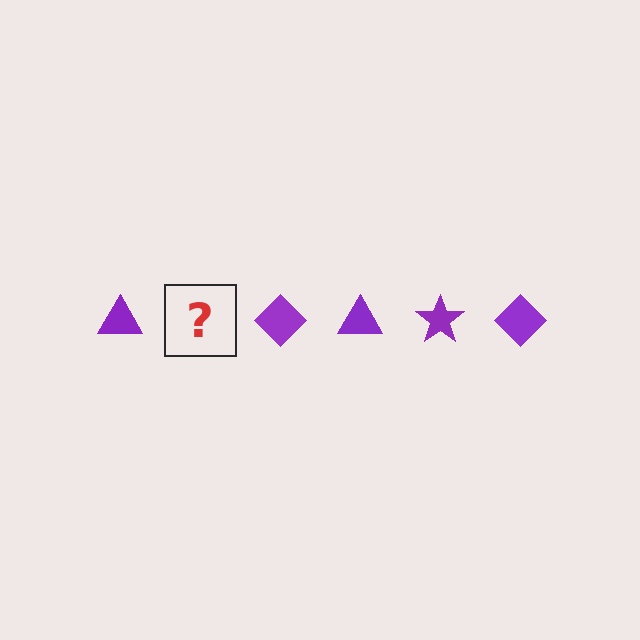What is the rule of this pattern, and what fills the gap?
The rule is that the pattern cycles through triangle, star, diamond shapes in purple. The gap should be filled with a purple star.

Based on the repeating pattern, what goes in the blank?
The blank should be a purple star.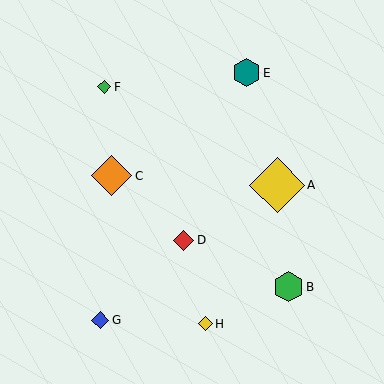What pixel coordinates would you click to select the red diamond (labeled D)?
Click at (183, 240) to select the red diamond D.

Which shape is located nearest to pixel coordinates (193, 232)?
The red diamond (labeled D) at (183, 240) is nearest to that location.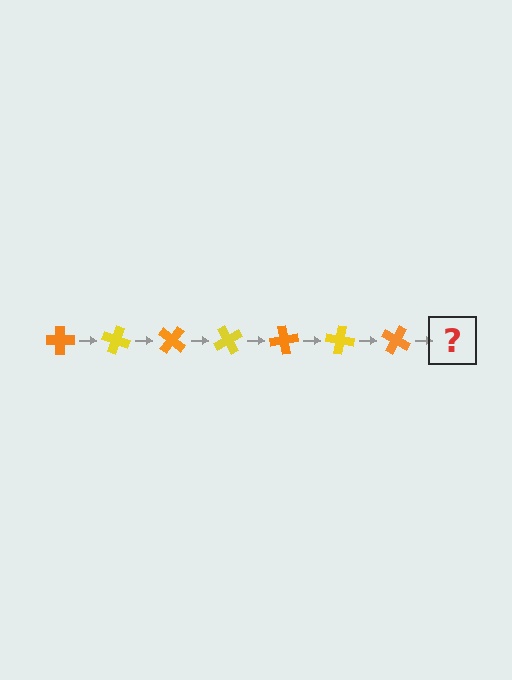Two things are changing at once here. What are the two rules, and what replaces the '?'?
The two rules are that it rotates 20 degrees each step and the color cycles through orange and yellow. The '?' should be a yellow cross, rotated 140 degrees from the start.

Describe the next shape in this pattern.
It should be a yellow cross, rotated 140 degrees from the start.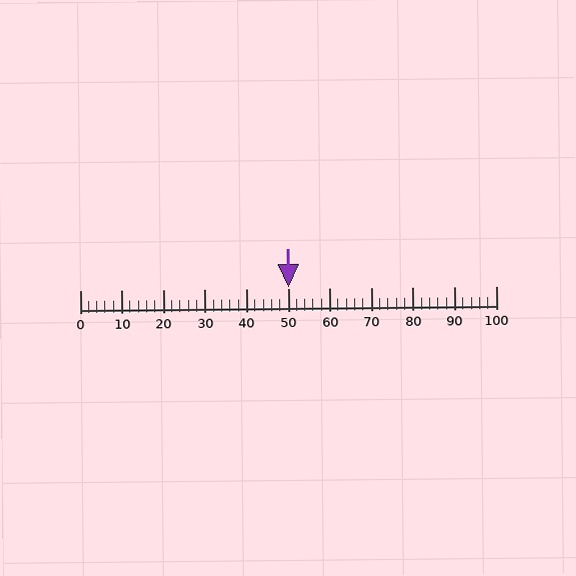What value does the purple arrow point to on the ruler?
The purple arrow points to approximately 50.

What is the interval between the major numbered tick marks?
The major tick marks are spaced 10 units apart.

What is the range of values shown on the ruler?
The ruler shows values from 0 to 100.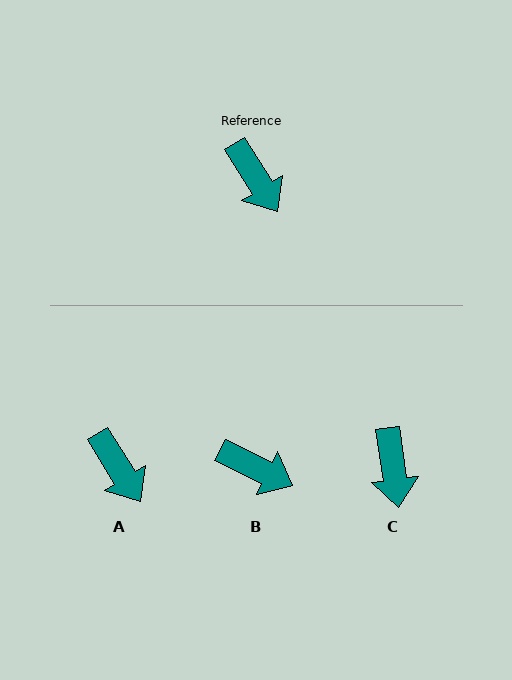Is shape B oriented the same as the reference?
No, it is off by about 32 degrees.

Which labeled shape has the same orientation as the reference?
A.